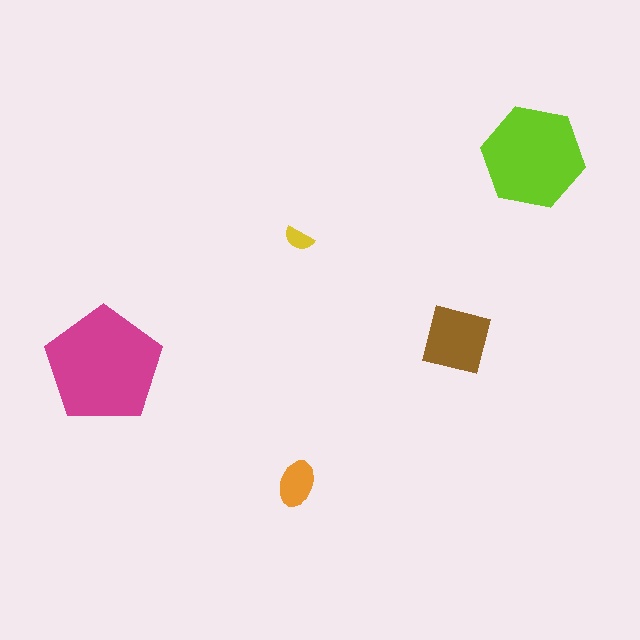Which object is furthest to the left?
The magenta pentagon is leftmost.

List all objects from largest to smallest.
The magenta pentagon, the lime hexagon, the brown square, the orange ellipse, the yellow semicircle.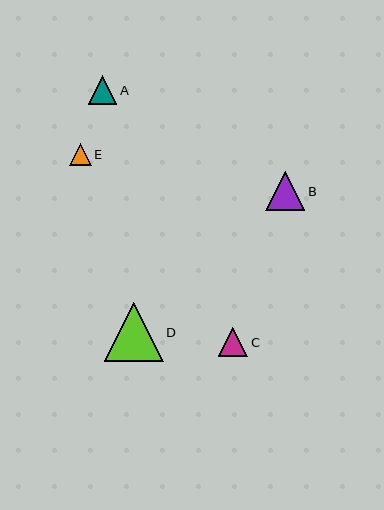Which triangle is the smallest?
Triangle E is the smallest with a size of approximately 22 pixels.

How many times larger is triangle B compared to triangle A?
Triangle B is approximately 1.4 times the size of triangle A.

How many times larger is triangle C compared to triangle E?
Triangle C is approximately 1.4 times the size of triangle E.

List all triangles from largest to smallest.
From largest to smallest: D, B, C, A, E.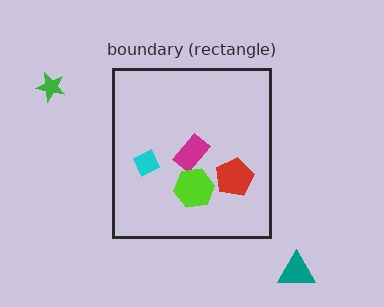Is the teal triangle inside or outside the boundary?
Outside.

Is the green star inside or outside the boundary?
Outside.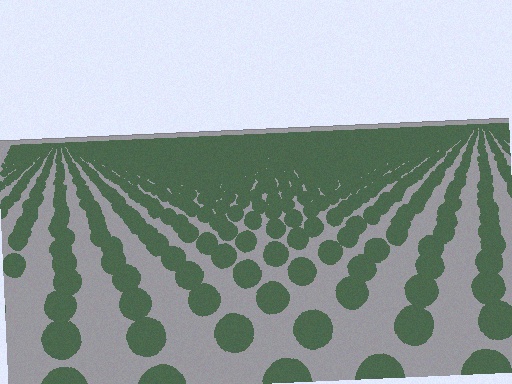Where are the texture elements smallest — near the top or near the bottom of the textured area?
Near the top.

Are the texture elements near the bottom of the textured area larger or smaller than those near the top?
Larger. Near the bottom, elements are closer to the viewer and appear at a bigger on-screen size.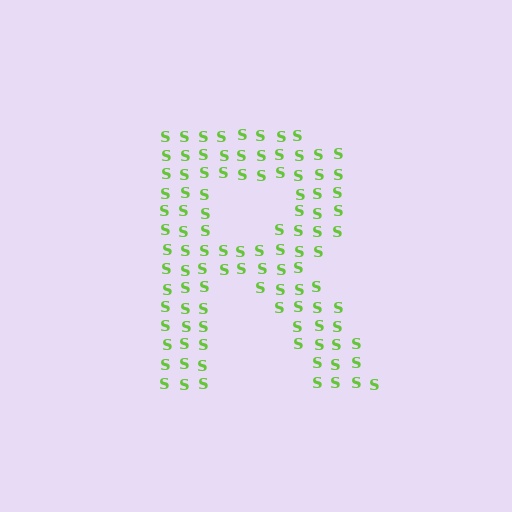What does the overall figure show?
The overall figure shows the letter R.